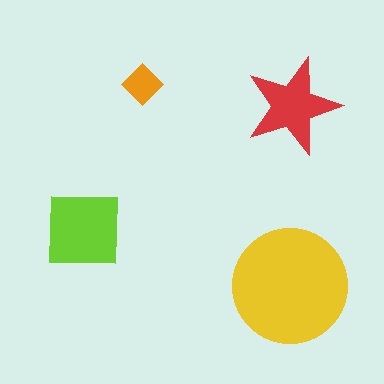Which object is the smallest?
The orange diamond.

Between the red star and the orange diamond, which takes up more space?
The red star.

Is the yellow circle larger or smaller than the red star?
Larger.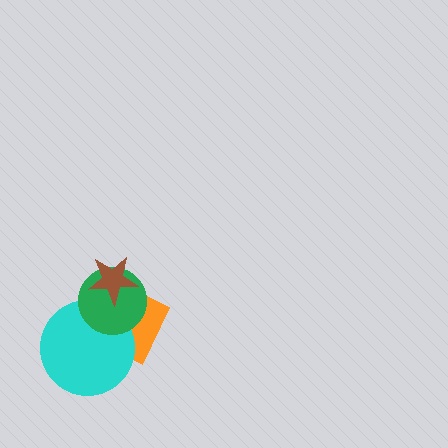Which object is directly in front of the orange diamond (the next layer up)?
The cyan circle is directly in front of the orange diamond.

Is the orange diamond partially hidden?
Yes, it is partially covered by another shape.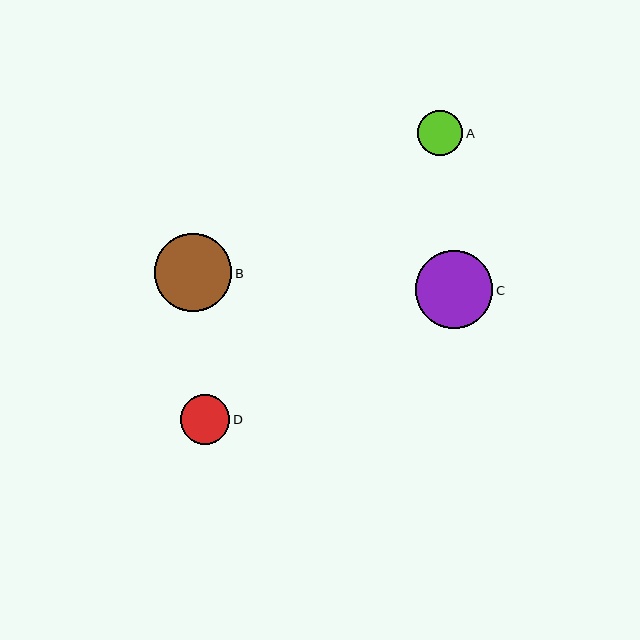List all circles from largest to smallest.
From largest to smallest: B, C, D, A.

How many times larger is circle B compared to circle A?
Circle B is approximately 1.7 times the size of circle A.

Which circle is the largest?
Circle B is the largest with a size of approximately 78 pixels.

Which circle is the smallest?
Circle A is the smallest with a size of approximately 46 pixels.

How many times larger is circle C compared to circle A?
Circle C is approximately 1.7 times the size of circle A.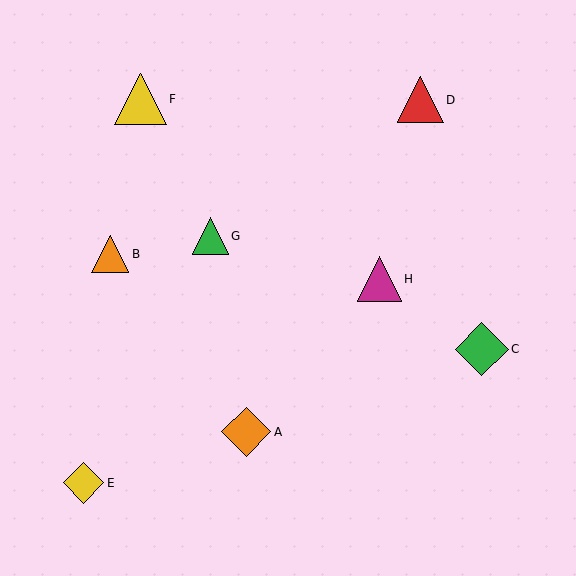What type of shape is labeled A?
Shape A is an orange diamond.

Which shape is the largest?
The green diamond (labeled C) is the largest.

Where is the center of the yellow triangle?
The center of the yellow triangle is at (140, 99).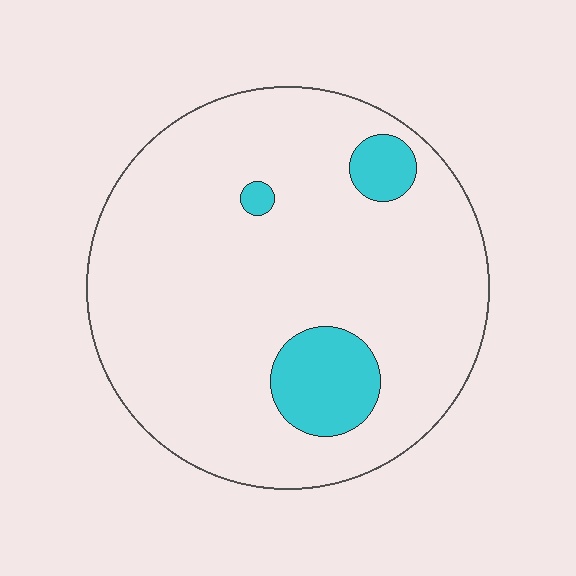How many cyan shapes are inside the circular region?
3.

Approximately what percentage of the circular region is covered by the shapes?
Approximately 10%.